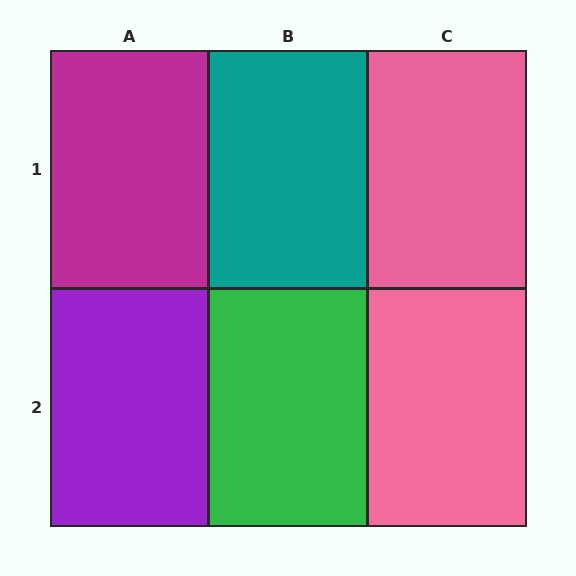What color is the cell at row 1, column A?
Magenta.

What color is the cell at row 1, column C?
Pink.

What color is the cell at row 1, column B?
Teal.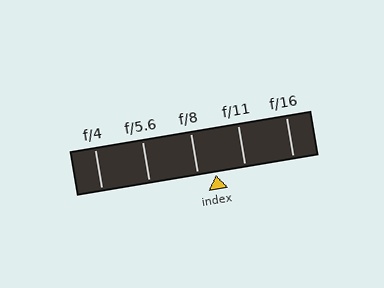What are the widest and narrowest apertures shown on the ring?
The widest aperture shown is f/4 and the narrowest is f/16.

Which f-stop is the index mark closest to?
The index mark is closest to f/8.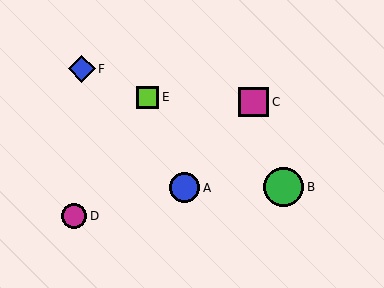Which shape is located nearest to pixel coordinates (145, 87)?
The lime square (labeled E) at (148, 97) is nearest to that location.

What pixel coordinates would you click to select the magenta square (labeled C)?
Click at (254, 102) to select the magenta square C.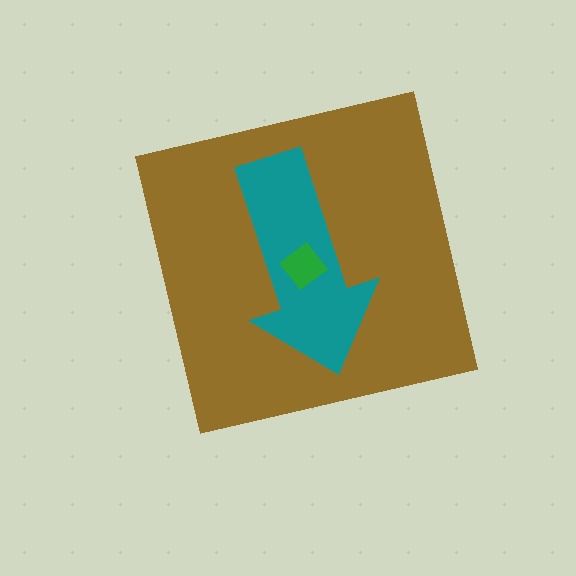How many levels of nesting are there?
3.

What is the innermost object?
The green diamond.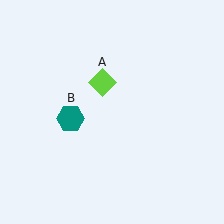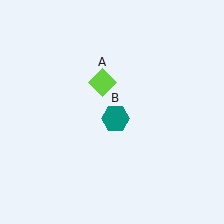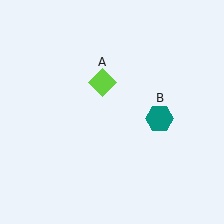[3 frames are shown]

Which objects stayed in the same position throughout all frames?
Lime diamond (object A) remained stationary.